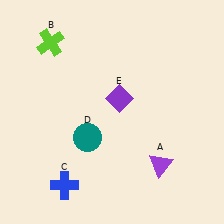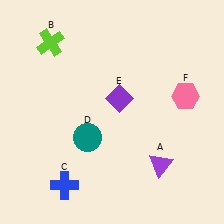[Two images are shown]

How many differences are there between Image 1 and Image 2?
There is 1 difference between the two images.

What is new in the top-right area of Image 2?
A pink hexagon (F) was added in the top-right area of Image 2.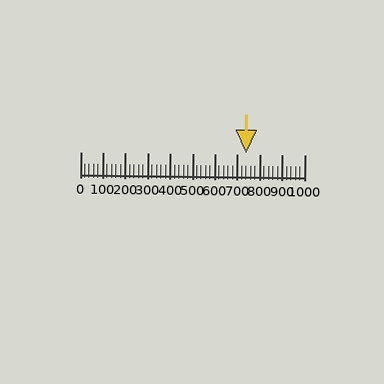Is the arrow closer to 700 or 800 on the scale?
The arrow is closer to 700.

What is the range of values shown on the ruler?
The ruler shows values from 0 to 1000.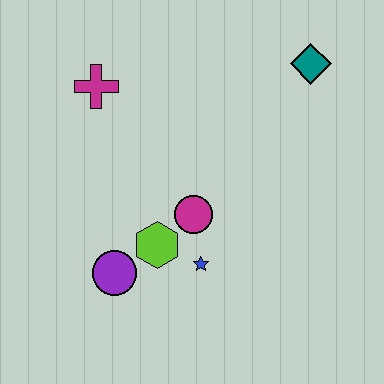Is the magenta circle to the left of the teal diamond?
Yes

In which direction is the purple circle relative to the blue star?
The purple circle is to the left of the blue star.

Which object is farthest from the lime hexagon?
The teal diamond is farthest from the lime hexagon.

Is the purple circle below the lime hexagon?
Yes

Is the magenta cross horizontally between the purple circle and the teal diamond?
No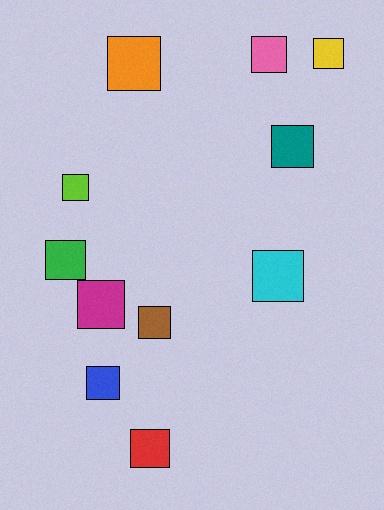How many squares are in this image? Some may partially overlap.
There are 11 squares.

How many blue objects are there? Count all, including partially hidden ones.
There is 1 blue object.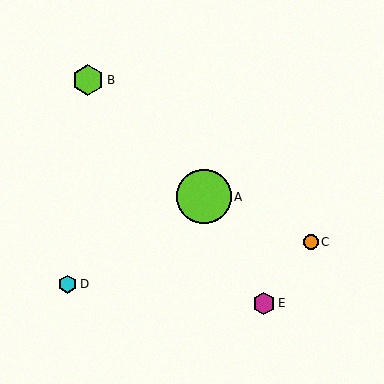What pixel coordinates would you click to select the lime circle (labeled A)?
Click at (204, 197) to select the lime circle A.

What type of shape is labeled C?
Shape C is an orange circle.